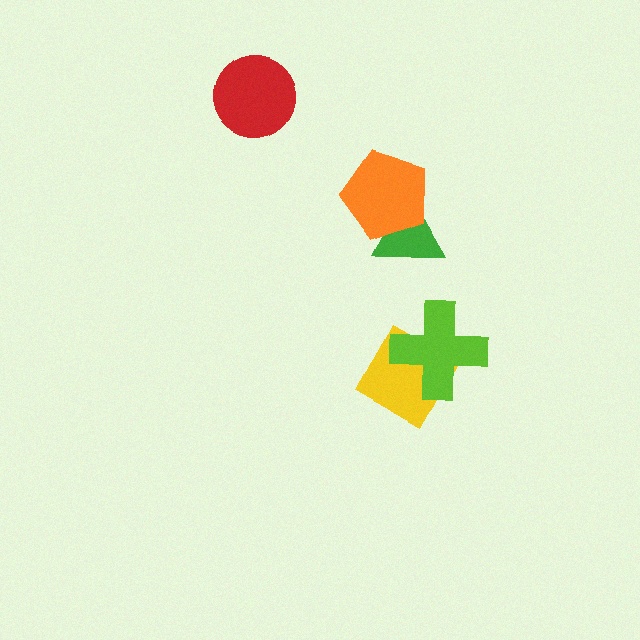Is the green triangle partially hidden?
Yes, it is partially covered by another shape.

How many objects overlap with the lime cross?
1 object overlaps with the lime cross.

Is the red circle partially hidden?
No, no other shape covers it.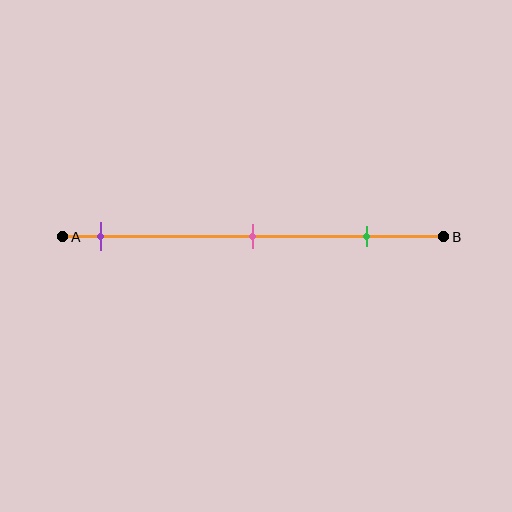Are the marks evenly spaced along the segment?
Yes, the marks are approximately evenly spaced.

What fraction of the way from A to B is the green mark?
The green mark is approximately 80% (0.8) of the way from A to B.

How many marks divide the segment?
There are 3 marks dividing the segment.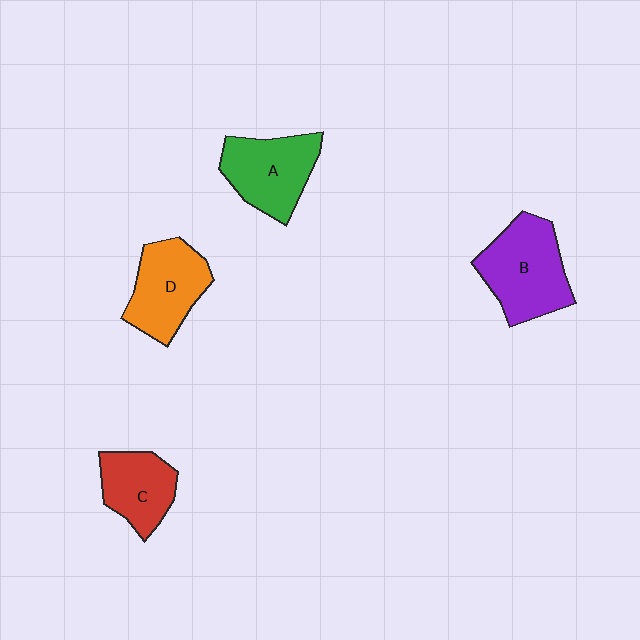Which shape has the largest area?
Shape B (purple).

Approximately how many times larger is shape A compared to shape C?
Approximately 1.3 times.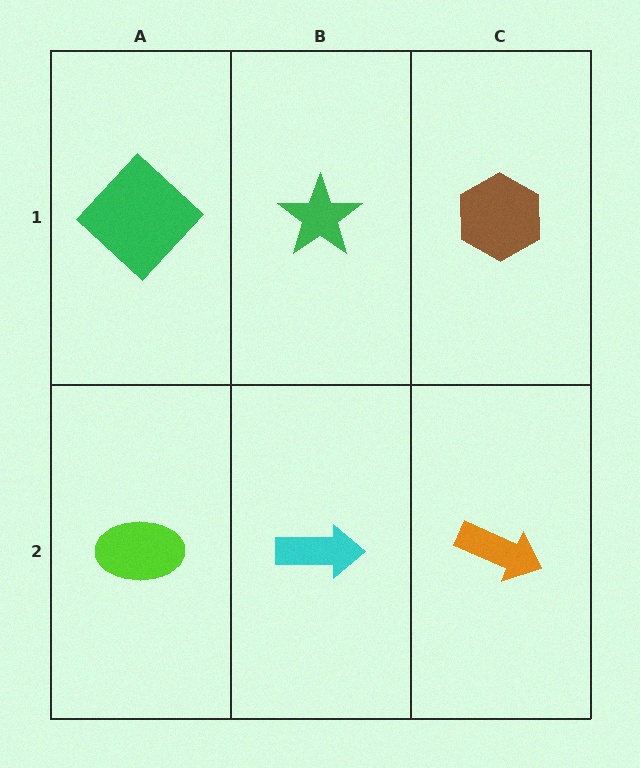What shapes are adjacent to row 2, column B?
A green star (row 1, column B), a lime ellipse (row 2, column A), an orange arrow (row 2, column C).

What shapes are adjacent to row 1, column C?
An orange arrow (row 2, column C), a green star (row 1, column B).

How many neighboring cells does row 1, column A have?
2.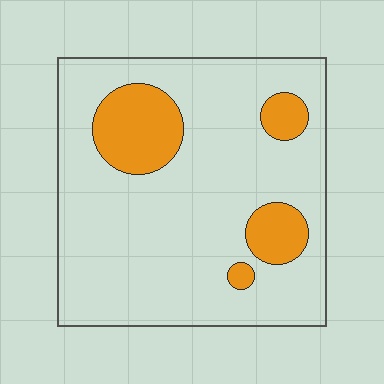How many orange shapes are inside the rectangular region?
4.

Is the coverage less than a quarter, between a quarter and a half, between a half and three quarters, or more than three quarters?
Less than a quarter.